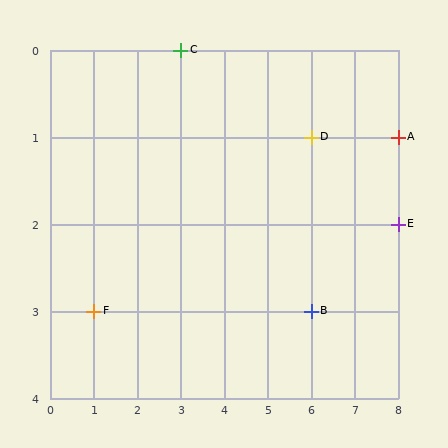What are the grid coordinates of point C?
Point C is at grid coordinates (3, 0).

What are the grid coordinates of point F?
Point F is at grid coordinates (1, 3).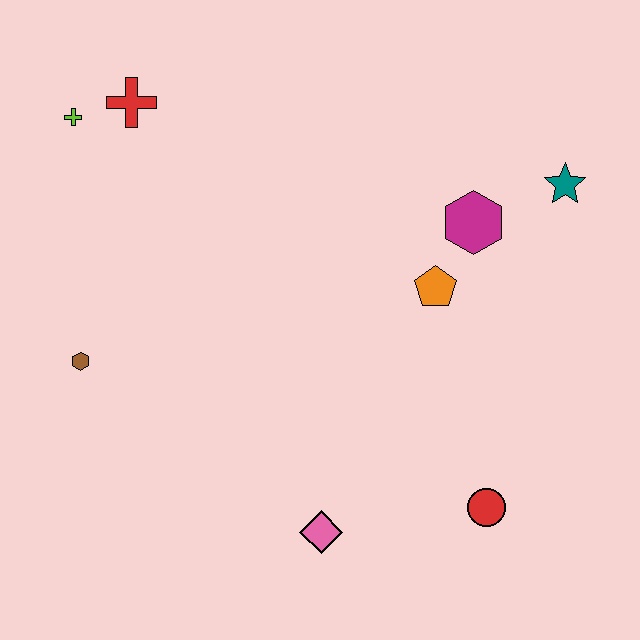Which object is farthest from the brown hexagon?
The teal star is farthest from the brown hexagon.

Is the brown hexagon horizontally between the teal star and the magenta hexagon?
No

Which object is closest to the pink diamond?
The red circle is closest to the pink diamond.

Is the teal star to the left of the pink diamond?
No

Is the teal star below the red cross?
Yes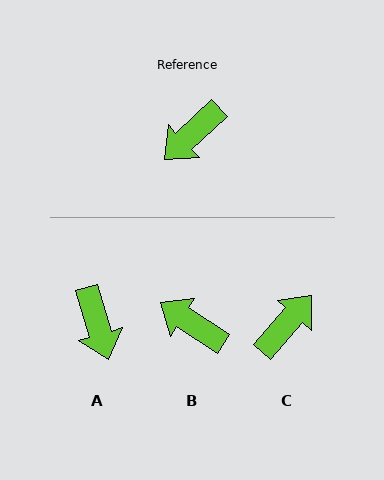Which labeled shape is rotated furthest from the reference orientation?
C, about 175 degrees away.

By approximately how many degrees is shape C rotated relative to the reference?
Approximately 175 degrees clockwise.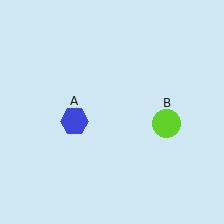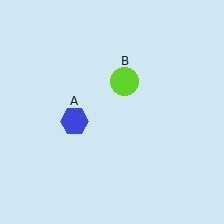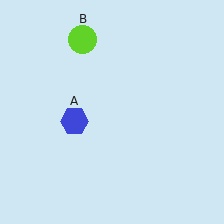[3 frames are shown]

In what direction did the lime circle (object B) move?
The lime circle (object B) moved up and to the left.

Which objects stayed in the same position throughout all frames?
Blue hexagon (object A) remained stationary.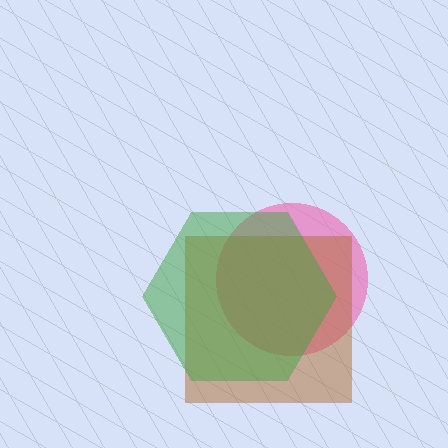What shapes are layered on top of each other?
The layered shapes are: a pink circle, a brown square, a green hexagon.